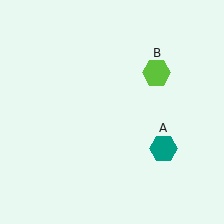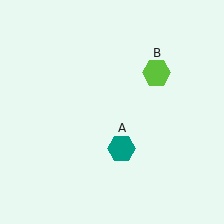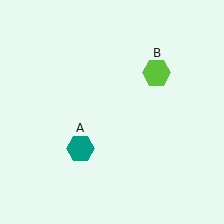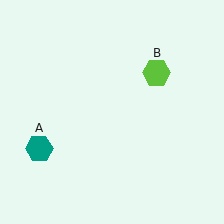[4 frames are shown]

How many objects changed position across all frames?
1 object changed position: teal hexagon (object A).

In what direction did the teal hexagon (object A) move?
The teal hexagon (object A) moved left.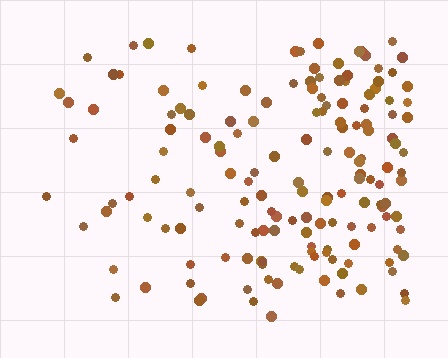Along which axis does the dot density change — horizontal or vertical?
Horizontal.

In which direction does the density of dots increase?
From left to right, with the right side densest.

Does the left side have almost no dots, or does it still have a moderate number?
Still a moderate number, just noticeably fewer than the right.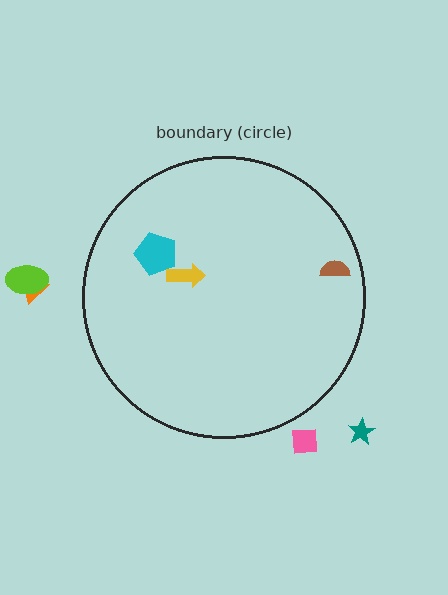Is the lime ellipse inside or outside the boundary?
Outside.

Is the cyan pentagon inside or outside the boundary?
Inside.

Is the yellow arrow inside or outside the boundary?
Inside.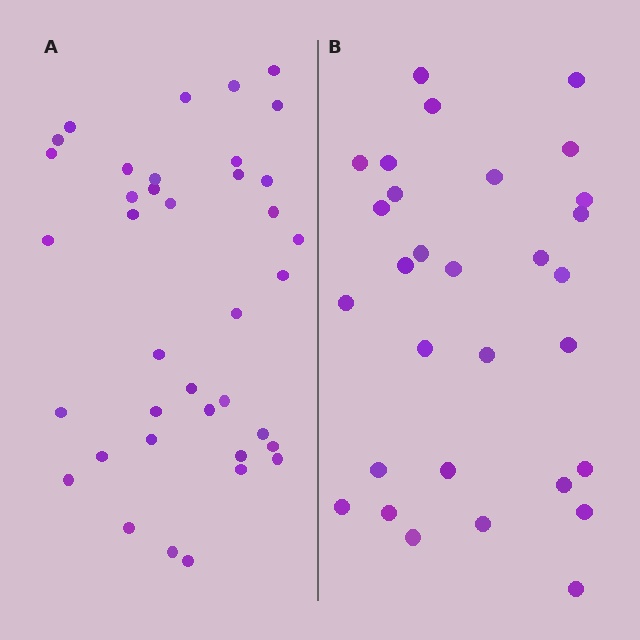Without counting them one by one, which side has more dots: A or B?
Region A (the left region) has more dots.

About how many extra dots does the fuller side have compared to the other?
Region A has roughly 8 or so more dots than region B.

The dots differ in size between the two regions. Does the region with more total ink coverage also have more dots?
No. Region B has more total ink coverage because its dots are larger, but region A actually contains more individual dots. Total area can be misleading — the number of items is what matters here.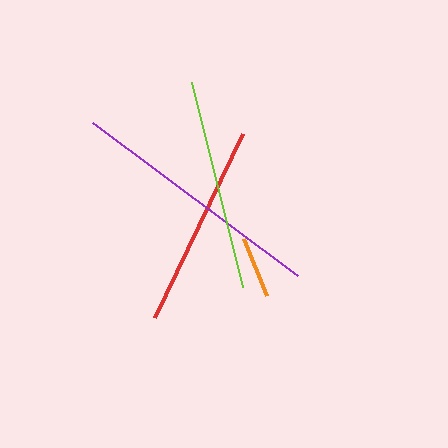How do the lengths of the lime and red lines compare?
The lime and red lines are approximately the same length.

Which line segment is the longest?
The purple line is the longest at approximately 255 pixels.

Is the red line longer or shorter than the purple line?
The purple line is longer than the red line.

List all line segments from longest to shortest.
From longest to shortest: purple, lime, red, orange.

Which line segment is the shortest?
The orange line is the shortest at approximately 62 pixels.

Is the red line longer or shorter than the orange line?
The red line is longer than the orange line.